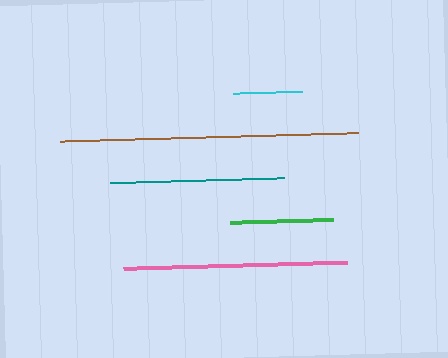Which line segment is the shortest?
The cyan line is the shortest at approximately 69 pixels.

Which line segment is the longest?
The brown line is the longest at approximately 298 pixels.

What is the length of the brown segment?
The brown segment is approximately 298 pixels long.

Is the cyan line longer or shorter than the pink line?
The pink line is longer than the cyan line.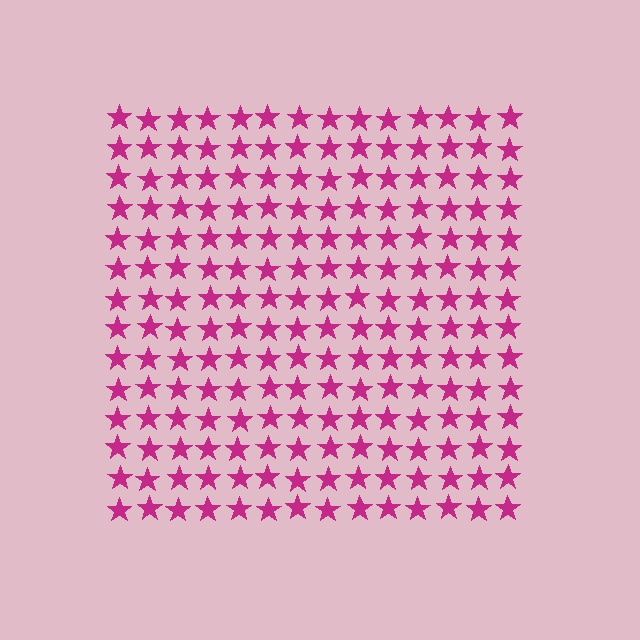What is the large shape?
The large shape is a square.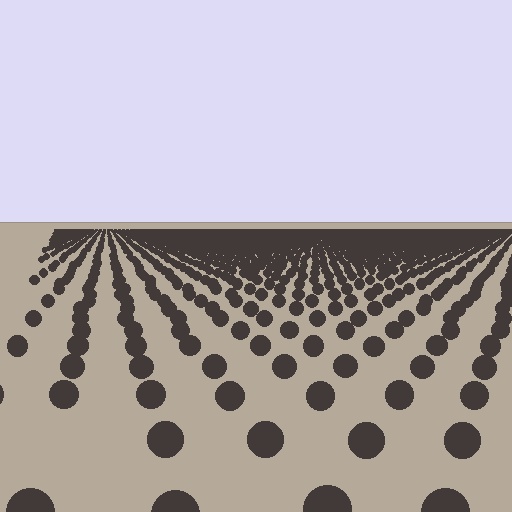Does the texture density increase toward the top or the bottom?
Density increases toward the top.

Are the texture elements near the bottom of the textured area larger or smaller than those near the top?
Larger. Near the bottom, elements are closer to the viewer and appear at a bigger on-screen size.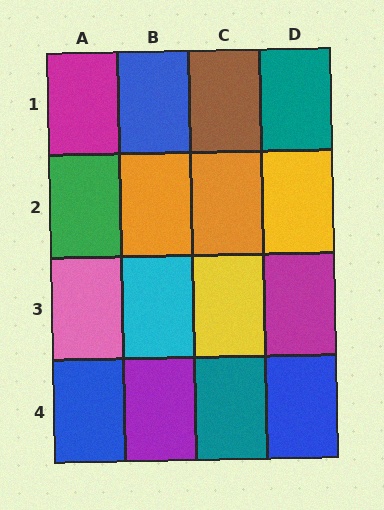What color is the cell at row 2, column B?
Orange.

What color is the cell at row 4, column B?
Purple.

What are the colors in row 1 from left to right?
Magenta, blue, brown, teal.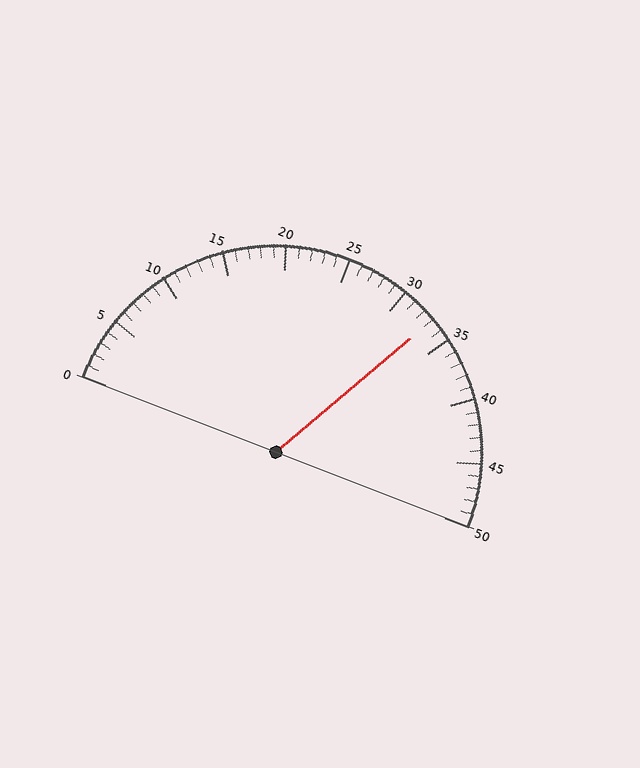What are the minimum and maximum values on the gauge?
The gauge ranges from 0 to 50.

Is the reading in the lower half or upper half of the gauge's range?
The reading is in the upper half of the range (0 to 50).